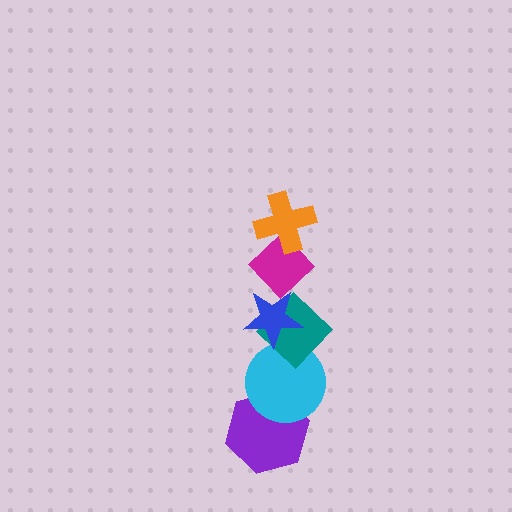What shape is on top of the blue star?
The magenta diamond is on top of the blue star.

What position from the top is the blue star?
The blue star is 3rd from the top.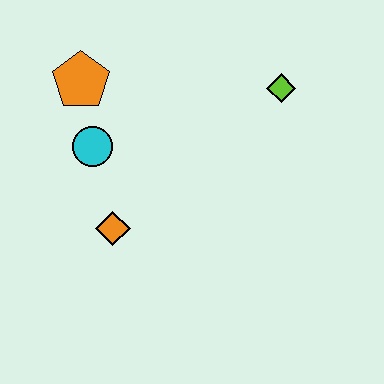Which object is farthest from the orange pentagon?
The lime diamond is farthest from the orange pentagon.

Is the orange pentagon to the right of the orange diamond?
No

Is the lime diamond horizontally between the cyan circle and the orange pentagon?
No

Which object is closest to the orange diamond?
The cyan circle is closest to the orange diamond.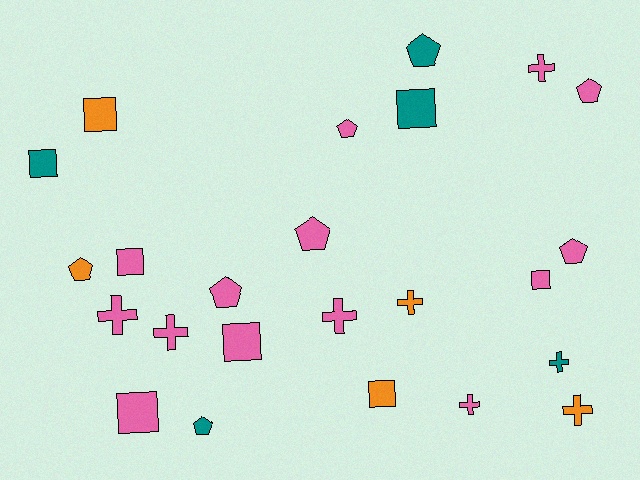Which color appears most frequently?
Pink, with 14 objects.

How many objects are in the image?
There are 24 objects.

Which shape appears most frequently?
Square, with 8 objects.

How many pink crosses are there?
There are 5 pink crosses.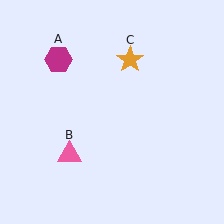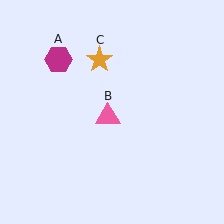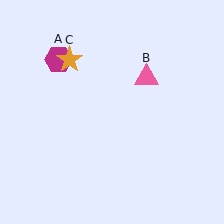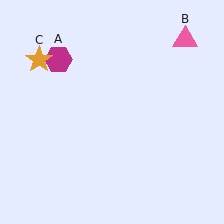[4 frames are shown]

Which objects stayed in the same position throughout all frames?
Magenta hexagon (object A) remained stationary.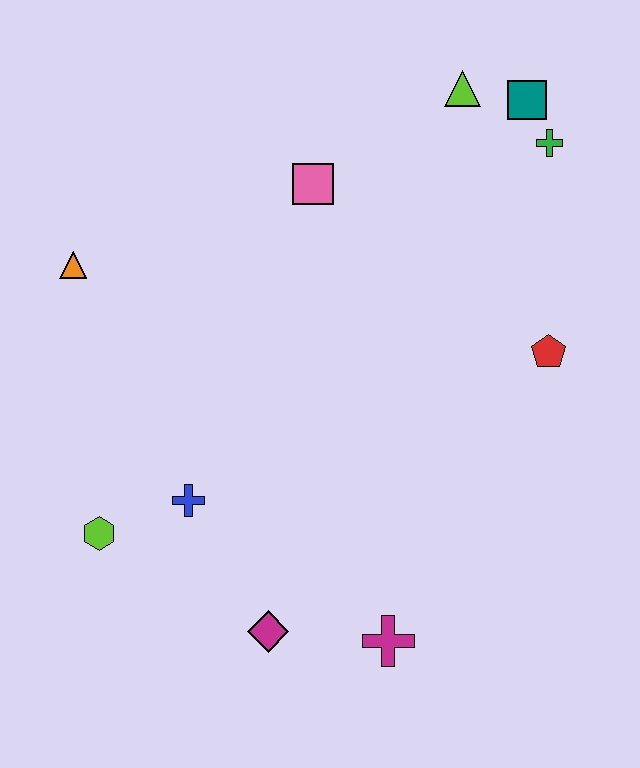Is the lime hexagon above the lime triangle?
No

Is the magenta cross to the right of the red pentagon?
No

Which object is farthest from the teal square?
The lime hexagon is farthest from the teal square.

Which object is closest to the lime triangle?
The teal square is closest to the lime triangle.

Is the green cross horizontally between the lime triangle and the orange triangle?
No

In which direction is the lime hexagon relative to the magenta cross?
The lime hexagon is to the left of the magenta cross.